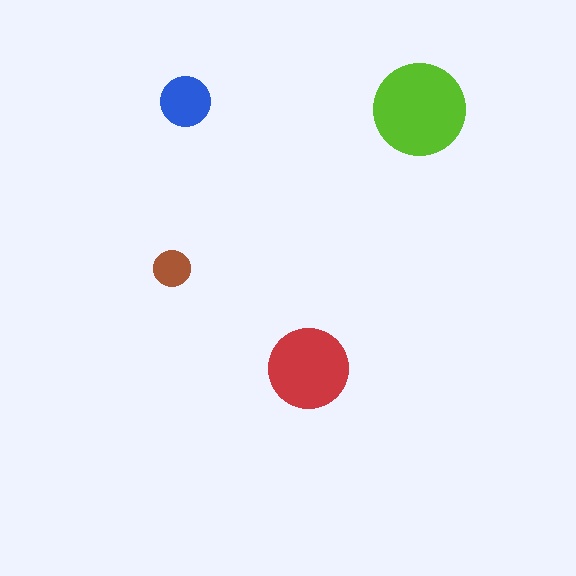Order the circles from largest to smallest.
the lime one, the red one, the blue one, the brown one.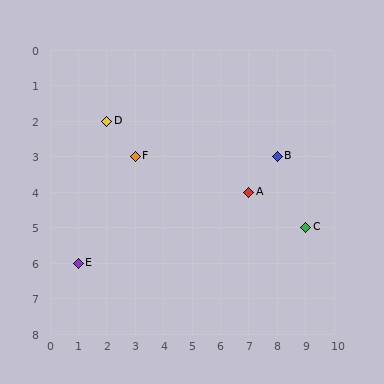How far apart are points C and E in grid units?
Points C and E are 8 columns and 1 row apart (about 8.1 grid units diagonally).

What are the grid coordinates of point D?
Point D is at grid coordinates (2, 2).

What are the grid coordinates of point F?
Point F is at grid coordinates (3, 3).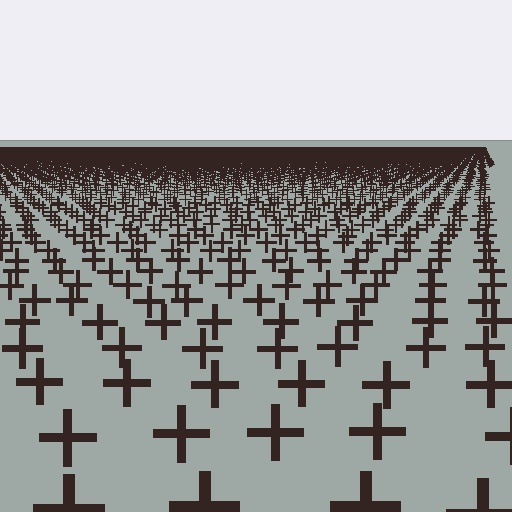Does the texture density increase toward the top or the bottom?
Density increases toward the top.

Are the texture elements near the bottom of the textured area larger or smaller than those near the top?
Larger. Near the bottom, elements are closer to the viewer and appear at a bigger on-screen size.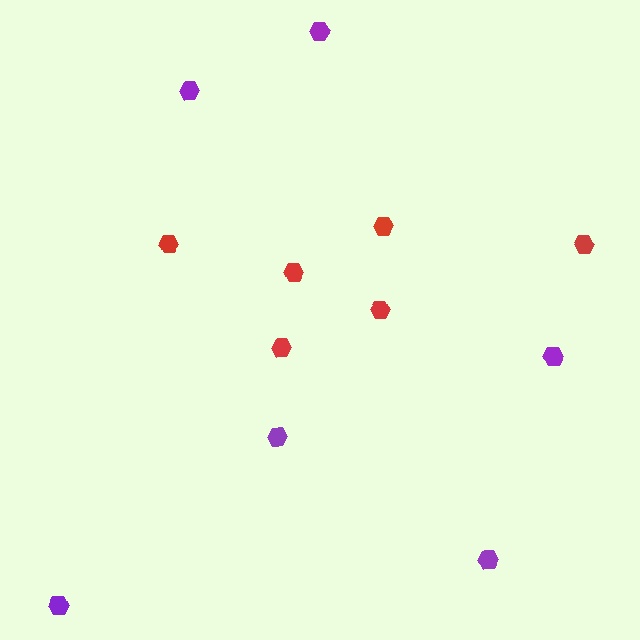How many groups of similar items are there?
There are 2 groups: one group of purple hexagons (6) and one group of red hexagons (6).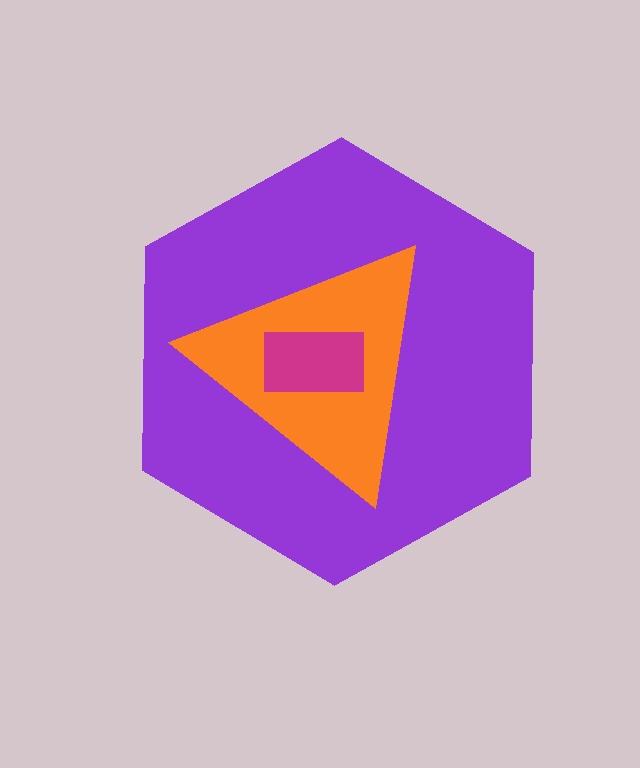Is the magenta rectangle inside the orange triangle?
Yes.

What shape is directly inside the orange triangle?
The magenta rectangle.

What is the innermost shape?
The magenta rectangle.